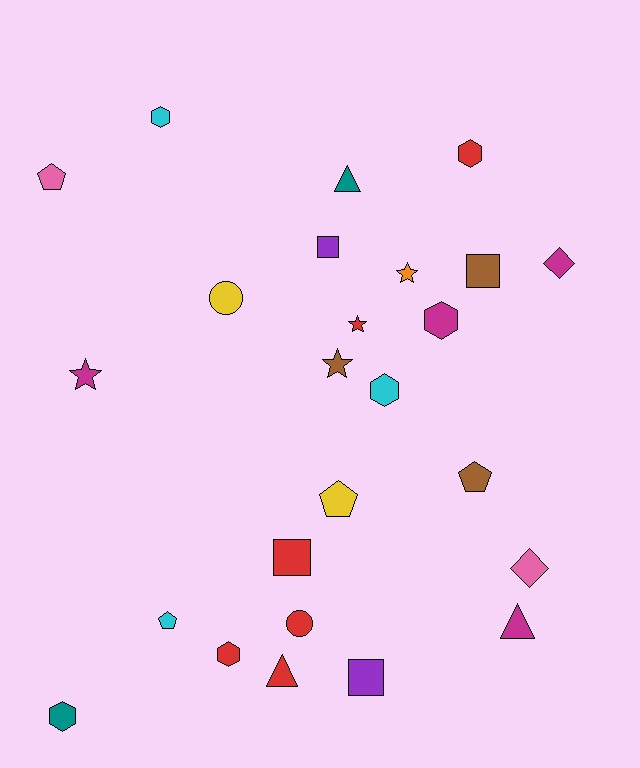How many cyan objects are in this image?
There are 3 cyan objects.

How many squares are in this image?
There are 4 squares.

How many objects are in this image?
There are 25 objects.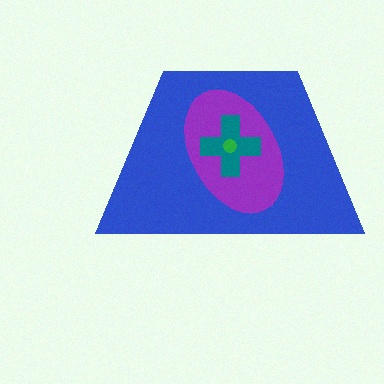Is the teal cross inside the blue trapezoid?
Yes.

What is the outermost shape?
The blue trapezoid.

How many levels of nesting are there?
4.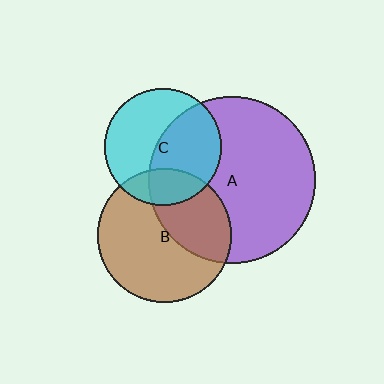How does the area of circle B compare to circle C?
Approximately 1.3 times.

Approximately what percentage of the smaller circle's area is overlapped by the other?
Approximately 40%.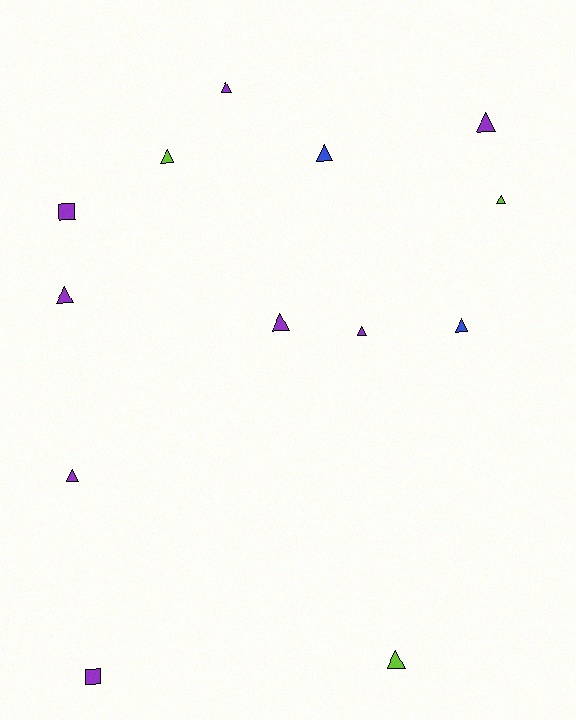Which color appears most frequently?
Purple, with 8 objects.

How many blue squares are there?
There are no blue squares.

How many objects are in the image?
There are 13 objects.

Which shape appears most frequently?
Triangle, with 11 objects.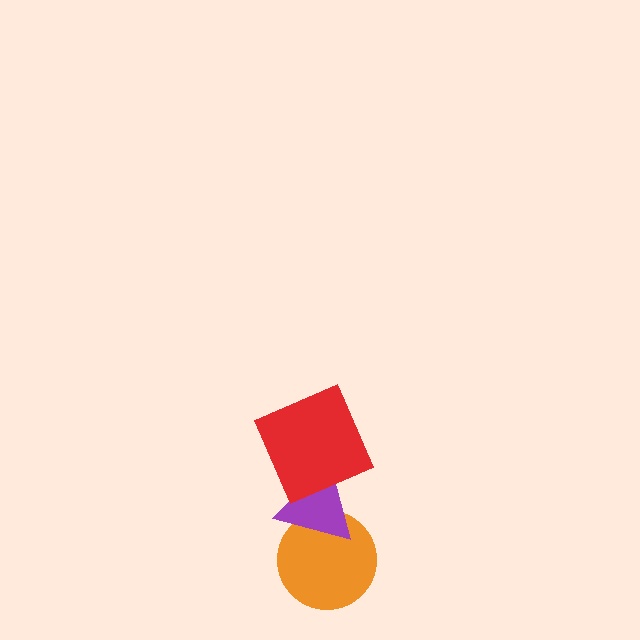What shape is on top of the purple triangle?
The red square is on top of the purple triangle.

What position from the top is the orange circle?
The orange circle is 3rd from the top.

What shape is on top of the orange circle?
The purple triangle is on top of the orange circle.